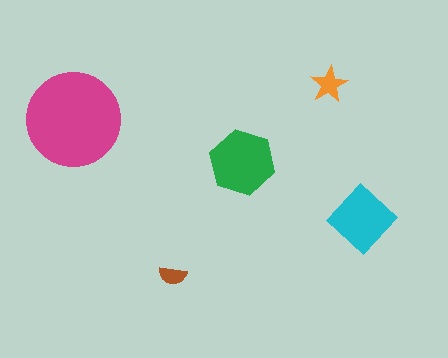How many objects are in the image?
There are 5 objects in the image.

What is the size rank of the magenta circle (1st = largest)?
1st.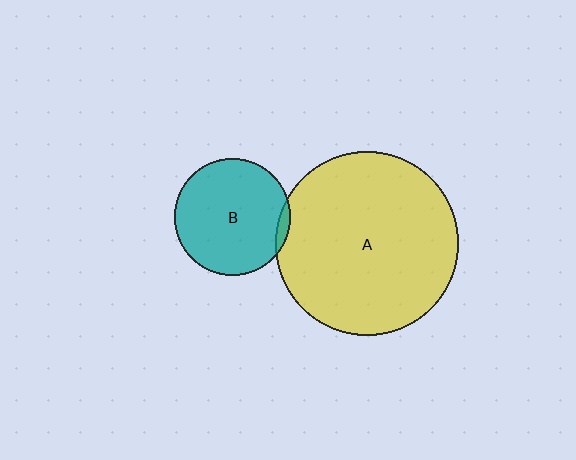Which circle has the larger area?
Circle A (yellow).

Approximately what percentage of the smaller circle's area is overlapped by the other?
Approximately 5%.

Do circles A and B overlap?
Yes.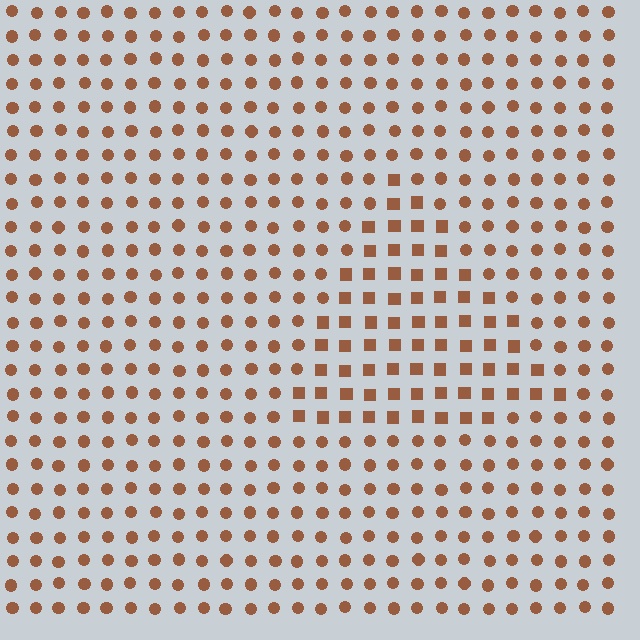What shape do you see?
I see a triangle.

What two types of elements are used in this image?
The image uses squares inside the triangle region and circles outside it.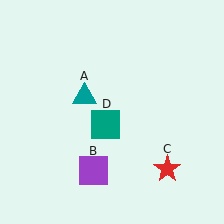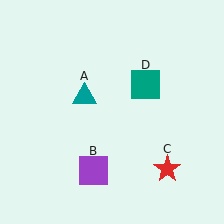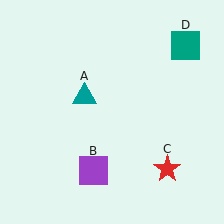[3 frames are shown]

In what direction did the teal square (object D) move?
The teal square (object D) moved up and to the right.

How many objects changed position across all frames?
1 object changed position: teal square (object D).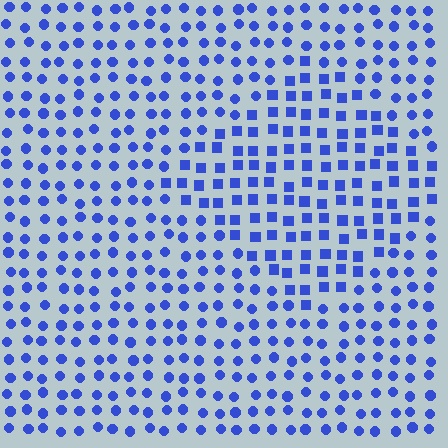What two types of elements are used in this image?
The image uses squares inside the diamond region and circles outside it.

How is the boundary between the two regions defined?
The boundary is defined by a change in element shape: squares inside vs. circles outside. All elements share the same color and spacing.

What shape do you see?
I see a diamond.